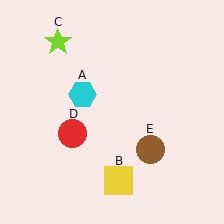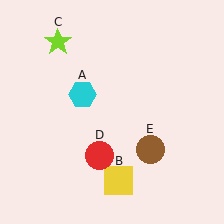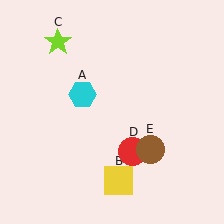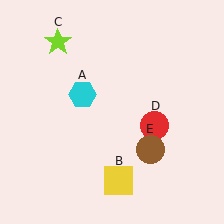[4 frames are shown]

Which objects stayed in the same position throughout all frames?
Cyan hexagon (object A) and yellow square (object B) and lime star (object C) and brown circle (object E) remained stationary.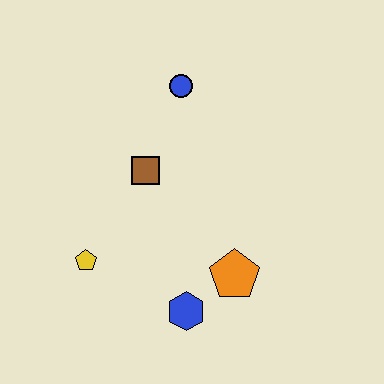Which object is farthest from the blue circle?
The blue hexagon is farthest from the blue circle.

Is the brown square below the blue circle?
Yes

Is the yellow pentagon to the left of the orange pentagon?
Yes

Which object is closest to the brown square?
The blue circle is closest to the brown square.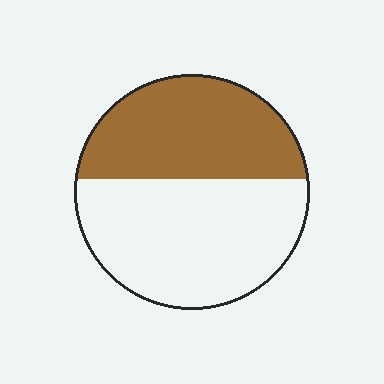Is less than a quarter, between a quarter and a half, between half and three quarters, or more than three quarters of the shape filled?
Between a quarter and a half.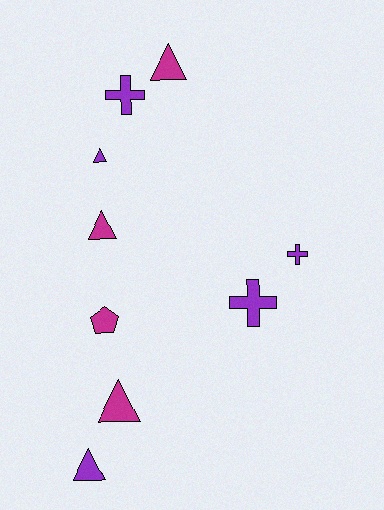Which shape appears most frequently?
Triangle, with 5 objects.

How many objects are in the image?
There are 9 objects.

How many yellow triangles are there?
There are no yellow triangles.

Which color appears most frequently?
Purple, with 5 objects.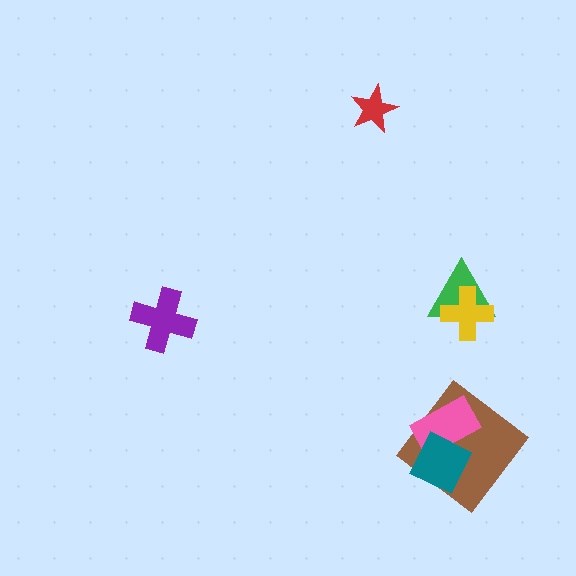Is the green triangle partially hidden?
Yes, it is partially covered by another shape.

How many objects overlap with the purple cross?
0 objects overlap with the purple cross.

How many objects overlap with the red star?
0 objects overlap with the red star.